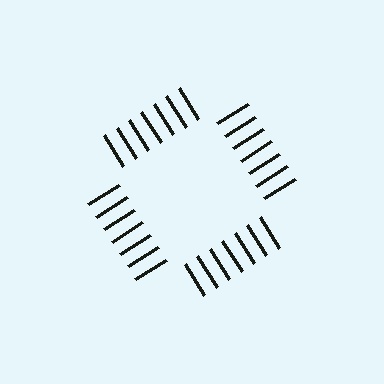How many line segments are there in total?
28 — 7 along each of the 4 edges.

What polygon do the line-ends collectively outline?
An illusory square — the line segments terminate on its edges but no continuous stroke is drawn.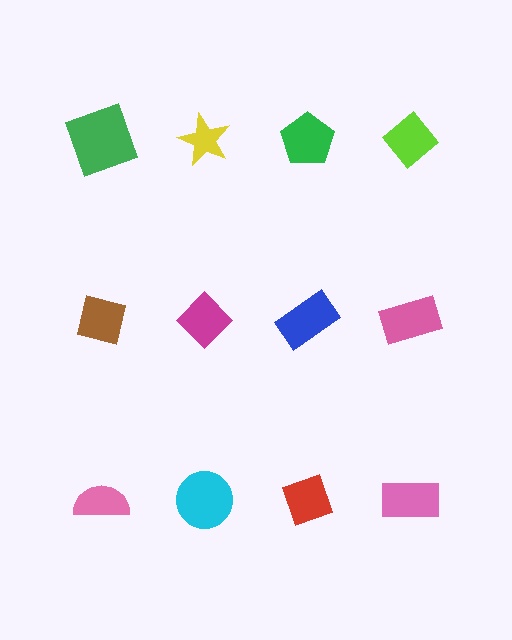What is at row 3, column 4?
A pink rectangle.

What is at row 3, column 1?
A pink semicircle.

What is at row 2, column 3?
A blue rectangle.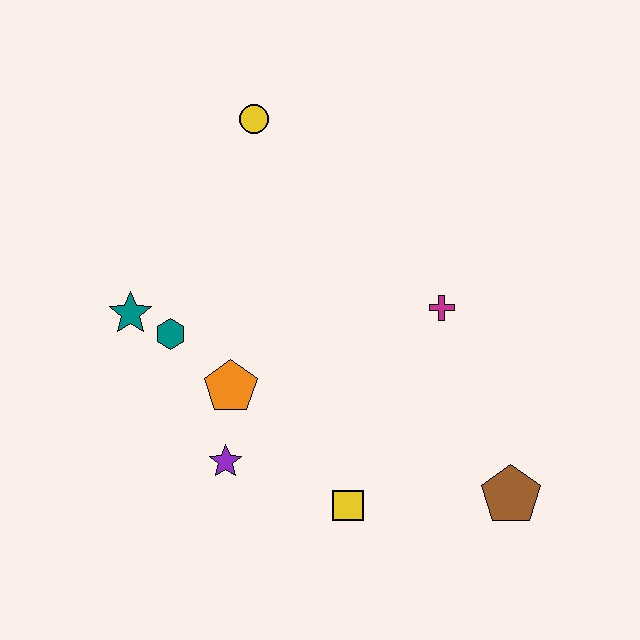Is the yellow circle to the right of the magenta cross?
No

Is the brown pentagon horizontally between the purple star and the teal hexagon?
No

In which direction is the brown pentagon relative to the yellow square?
The brown pentagon is to the right of the yellow square.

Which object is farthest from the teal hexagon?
The brown pentagon is farthest from the teal hexagon.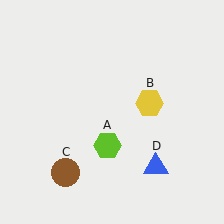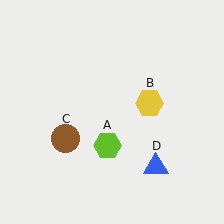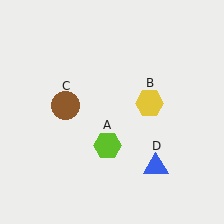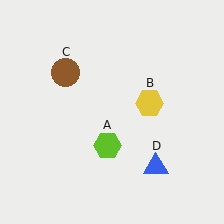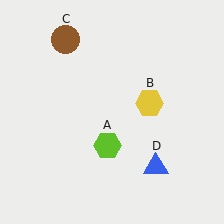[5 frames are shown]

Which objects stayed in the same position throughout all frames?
Lime hexagon (object A) and yellow hexagon (object B) and blue triangle (object D) remained stationary.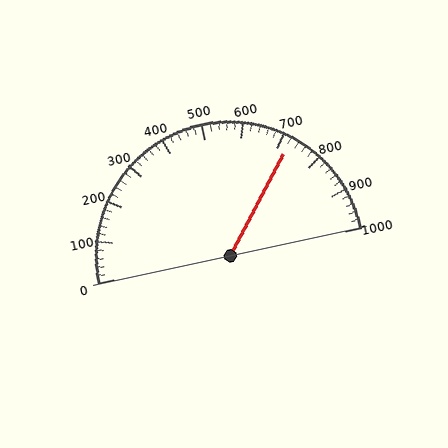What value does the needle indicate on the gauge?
The needle indicates approximately 720.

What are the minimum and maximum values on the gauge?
The gauge ranges from 0 to 1000.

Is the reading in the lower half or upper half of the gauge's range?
The reading is in the upper half of the range (0 to 1000).